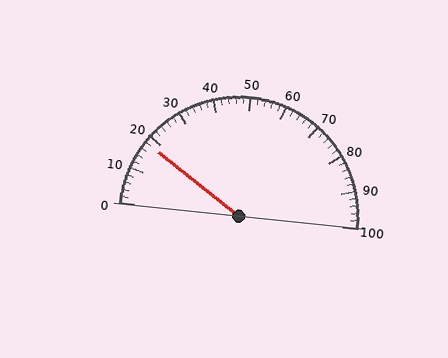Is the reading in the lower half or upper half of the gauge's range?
The reading is in the lower half of the range (0 to 100).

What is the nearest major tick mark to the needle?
The nearest major tick mark is 20.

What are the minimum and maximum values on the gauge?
The gauge ranges from 0 to 100.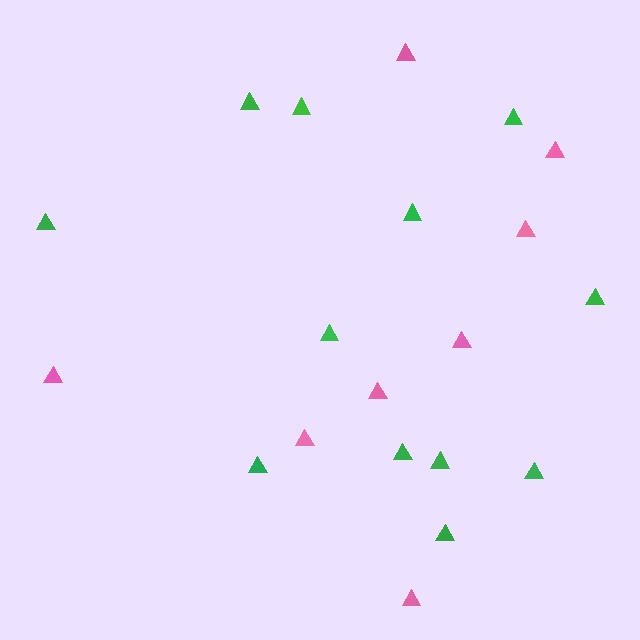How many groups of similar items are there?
There are 2 groups: one group of pink triangles (8) and one group of green triangles (12).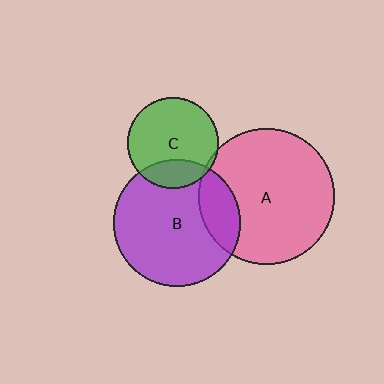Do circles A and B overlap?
Yes.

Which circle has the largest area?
Circle A (pink).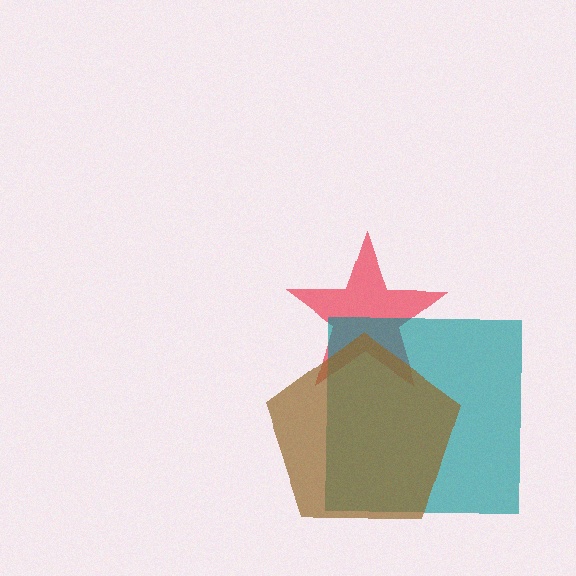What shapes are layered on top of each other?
The layered shapes are: a red star, a teal square, a brown pentagon.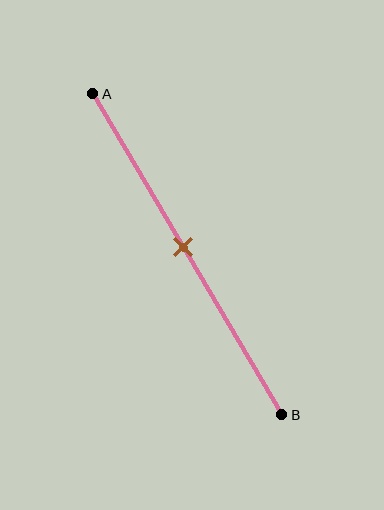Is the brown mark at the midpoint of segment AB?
Yes, the mark is approximately at the midpoint.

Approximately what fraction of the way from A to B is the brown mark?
The brown mark is approximately 50% of the way from A to B.